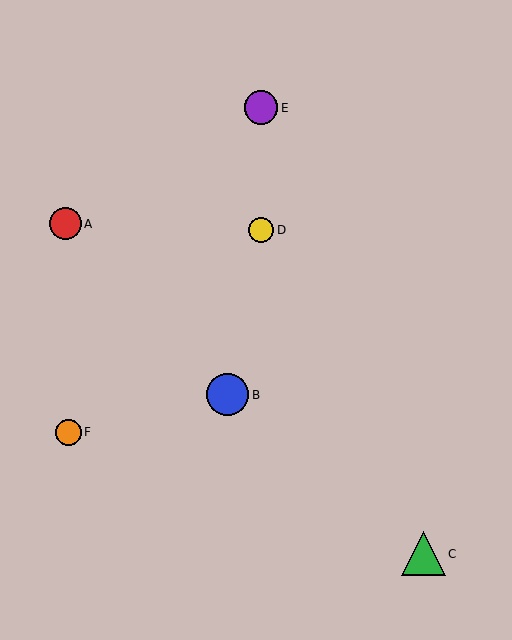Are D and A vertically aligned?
No, D is at x≈261 and A is at x≈65.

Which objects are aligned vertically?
Objects D, E are aligned vertically.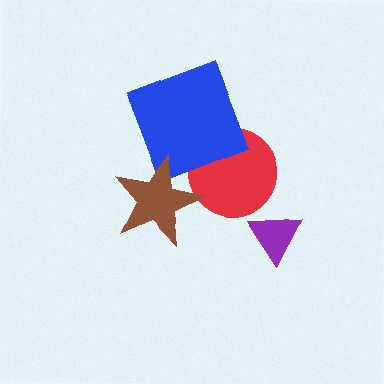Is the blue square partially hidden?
Yes, it is partially covered by another shape.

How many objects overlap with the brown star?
2 objects overlap with the brown star.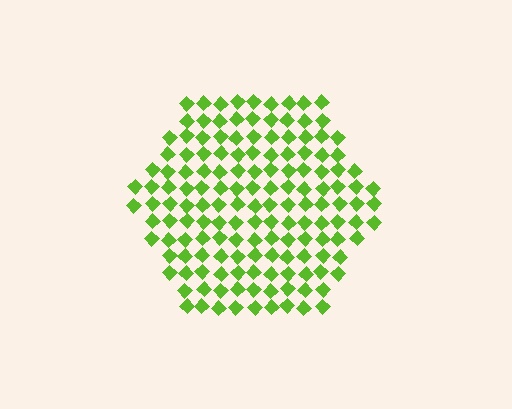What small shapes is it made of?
It is made of small diamonds.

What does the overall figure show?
The overall figure shows a hexagon.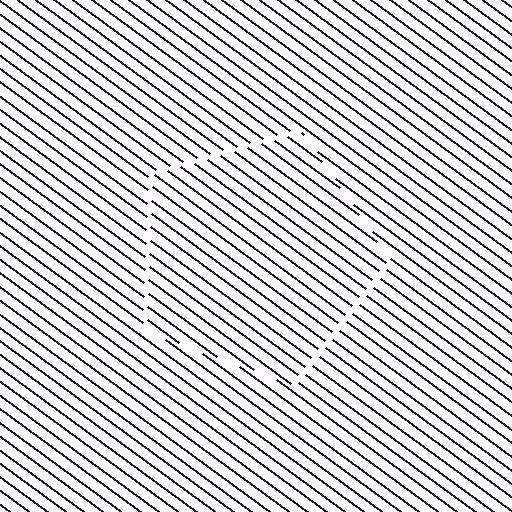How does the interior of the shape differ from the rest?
The interior of the shape contains the same grating, shifted by half a period — the contour is defined by the phase discontinuity where line-ends from the inner and outer gratings abut.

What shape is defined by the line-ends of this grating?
An illusory pentagon. The interior of the shape contains the same grating, shifted by half a period — the contour is defined by the phase discontinuity where line-ends from the inner and outer gratings abut.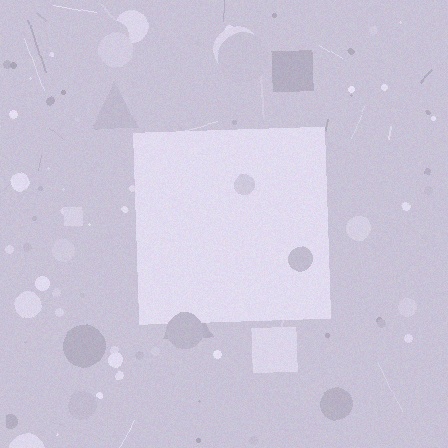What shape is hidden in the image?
A square is hidden in the image.